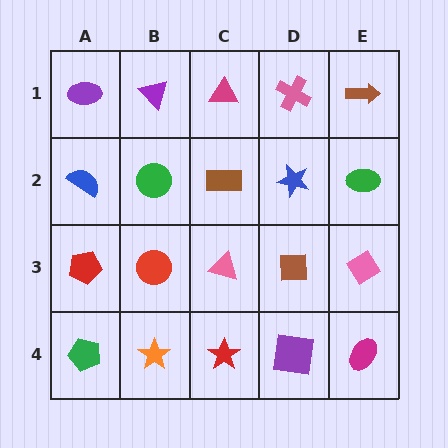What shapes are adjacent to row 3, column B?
A green circle (row 2, column B), an orange star (row 4, column B), a red pentagon (row 3, column A), a pink triangle (row 3, column C).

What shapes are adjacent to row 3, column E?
A green ellipse (row 2, column E), a magenta ellipse (row 4, column E), a brown square (row 3, column D).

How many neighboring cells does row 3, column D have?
4.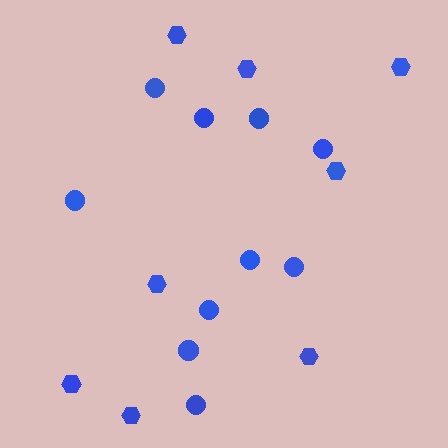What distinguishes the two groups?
There are 2 groups: one group of circles (10) and one group of hexagons (8).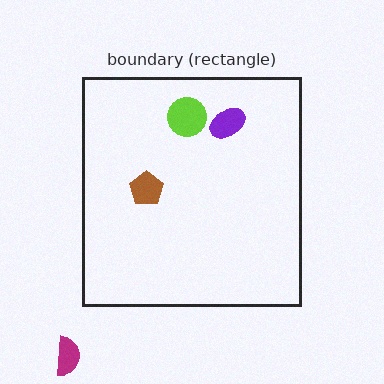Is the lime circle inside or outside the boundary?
Inside.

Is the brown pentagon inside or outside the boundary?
Inside.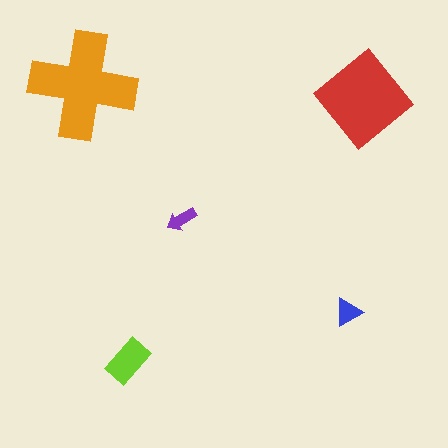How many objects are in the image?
There are 5 objects in the image.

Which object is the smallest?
The purple arrow.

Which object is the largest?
The orange cross.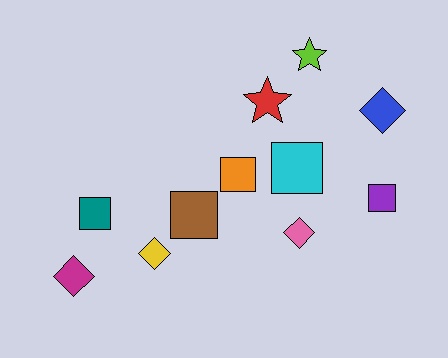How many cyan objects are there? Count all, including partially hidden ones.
There is 1 cyan object.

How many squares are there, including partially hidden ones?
There are 5 squares.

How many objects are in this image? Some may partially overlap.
There are 11 objects.